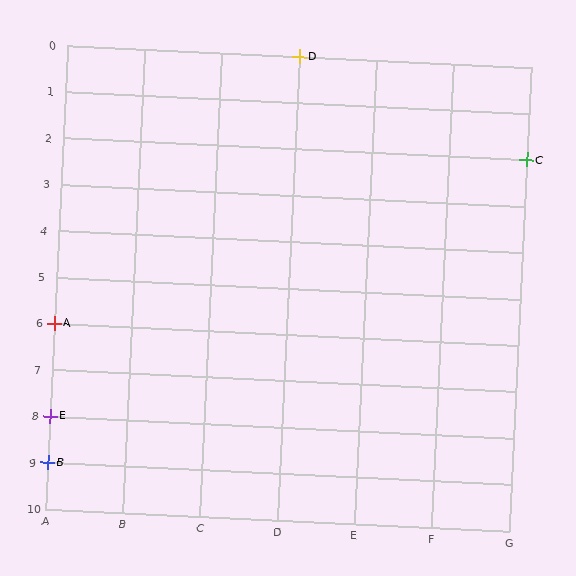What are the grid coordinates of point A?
Point A is at grid coordinates (A, 6).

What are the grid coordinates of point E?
Point E is at grid coordinates (A, 8).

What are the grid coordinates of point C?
Point C is at grid coordinates (G, 2).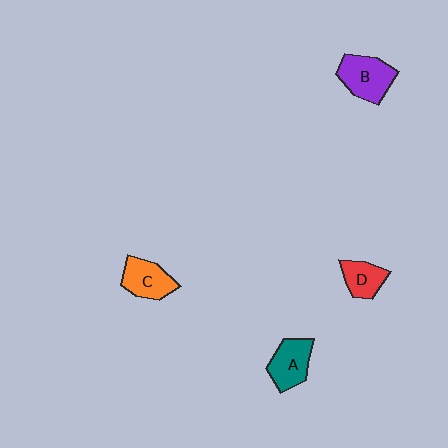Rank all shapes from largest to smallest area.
From largest to smallest: B (purple), A (teal), C (orange), D (red).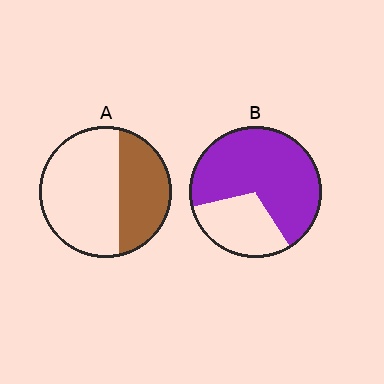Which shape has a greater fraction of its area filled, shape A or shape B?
Shape B.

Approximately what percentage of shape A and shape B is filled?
A is approximately 35% and B is approximately 70%.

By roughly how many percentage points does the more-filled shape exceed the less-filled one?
By roughly 35 percentage points (B over A).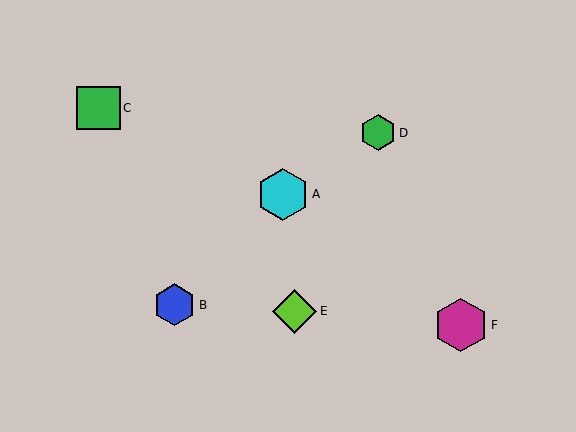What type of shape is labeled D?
Shape D is a green hexagon.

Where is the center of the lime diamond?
The center of the lime diamond is at (295, 311).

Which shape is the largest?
The magenta hexagon (labeled F) is the largest.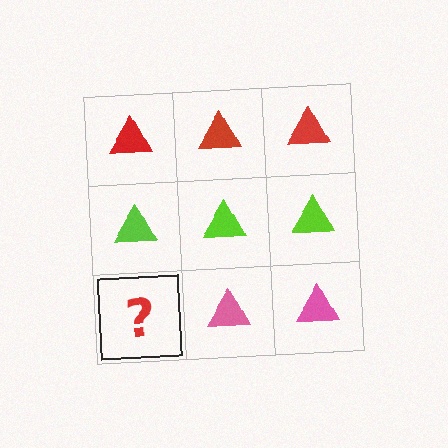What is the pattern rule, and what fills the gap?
The rule is that each row has a consistent color. The gap should be filled with a pink triangle.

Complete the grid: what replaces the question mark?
The question mark should be replaced with a pink triangle.